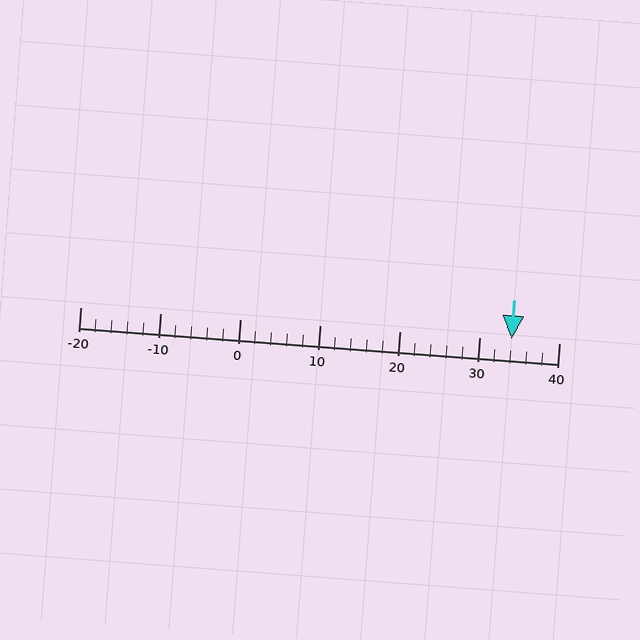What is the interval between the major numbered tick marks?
The major tick marks are spaced 10 units apart.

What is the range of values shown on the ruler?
The ruler shows values from -20 to 40.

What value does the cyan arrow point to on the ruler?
The cyan arrow points to approximately 34.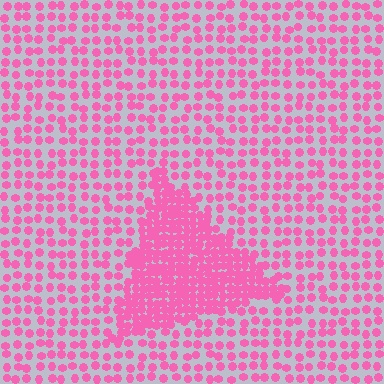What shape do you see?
I see a triangle.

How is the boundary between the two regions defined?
The boundary is defined by a change in element density (approximately 2.4x ratio). All elements are the same color, size, and shape.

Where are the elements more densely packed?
The elements are more densely packed inside the triangle boundary.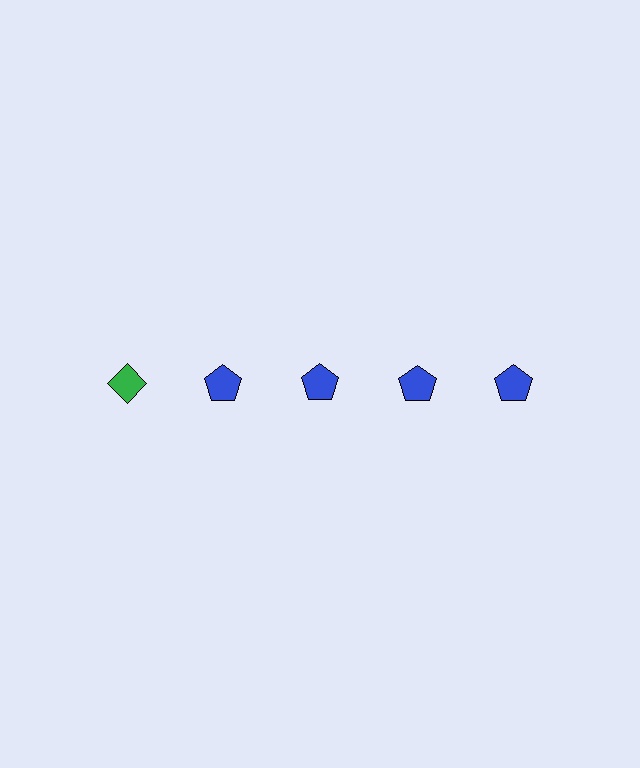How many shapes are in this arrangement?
There are 5 shapes arranged in a grid pattern.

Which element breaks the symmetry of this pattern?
The green diamond in the top row, leftmost column breaks the symmetry. All other shapes are blue pentagons.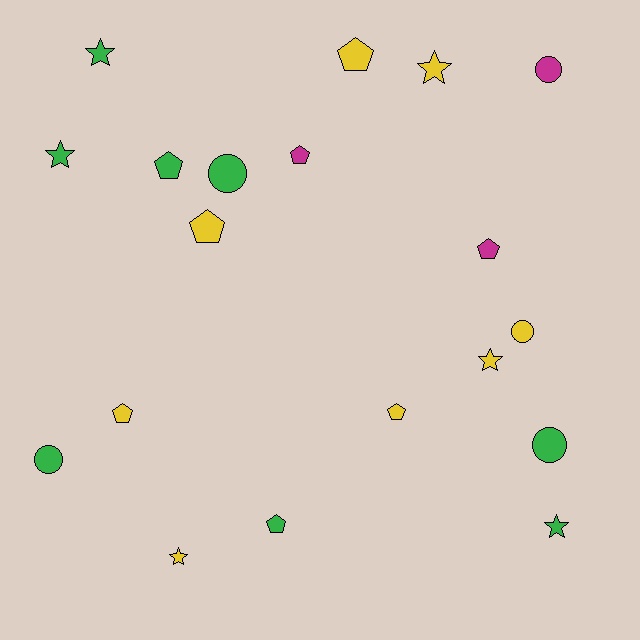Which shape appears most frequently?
Pentagon, with 8 objects.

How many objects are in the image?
There are 19 objects.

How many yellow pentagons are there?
There are 4 yellow pentagons.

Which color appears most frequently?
Yellow, with 8 objects.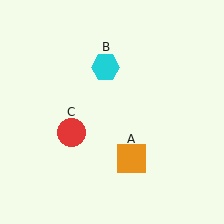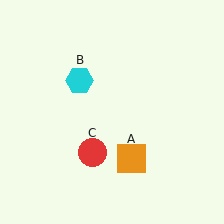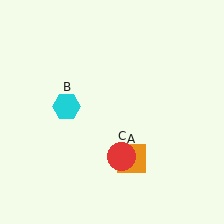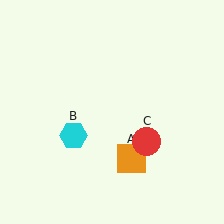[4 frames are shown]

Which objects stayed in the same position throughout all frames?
Orange square (object A) remained stationary.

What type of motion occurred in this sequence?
The cyan hexagon (object B), red circle (object C) rotated counterclockwise around the center of the scene.